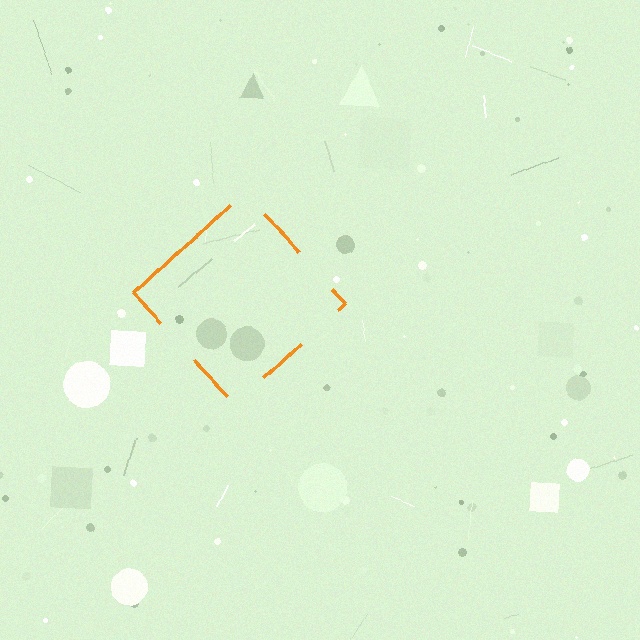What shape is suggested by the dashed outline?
The dashed outline suggests a diamond.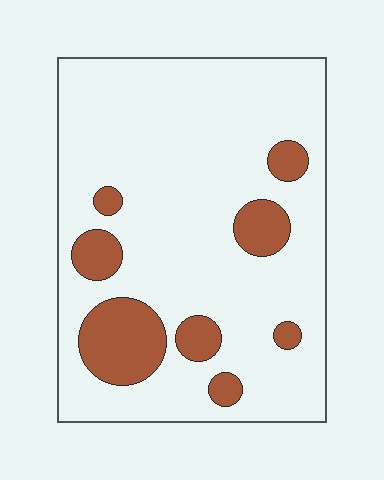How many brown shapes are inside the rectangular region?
8.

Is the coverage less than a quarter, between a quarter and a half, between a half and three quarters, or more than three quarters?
Less than a quarter.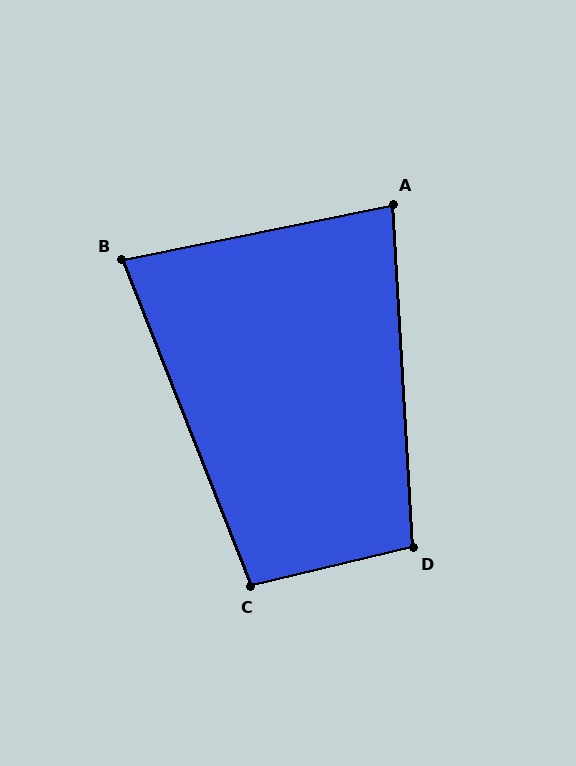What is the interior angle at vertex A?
Approximately 82 degrees (acute).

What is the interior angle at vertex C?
Approximately 98 degrees (obtuse).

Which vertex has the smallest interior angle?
B, at approximately 80 degrees.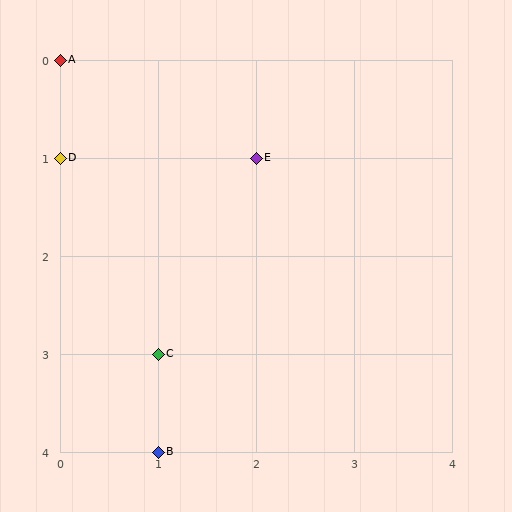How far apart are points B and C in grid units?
Points B and C are 1 row apart.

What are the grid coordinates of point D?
Point D is at grid coordinates (0, 1).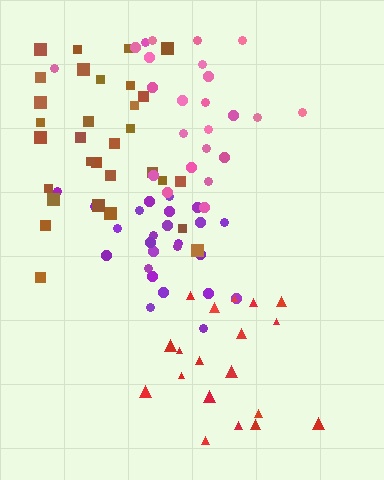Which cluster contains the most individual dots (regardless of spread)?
Brown (31).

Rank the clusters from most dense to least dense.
purple, pink, brown, red.